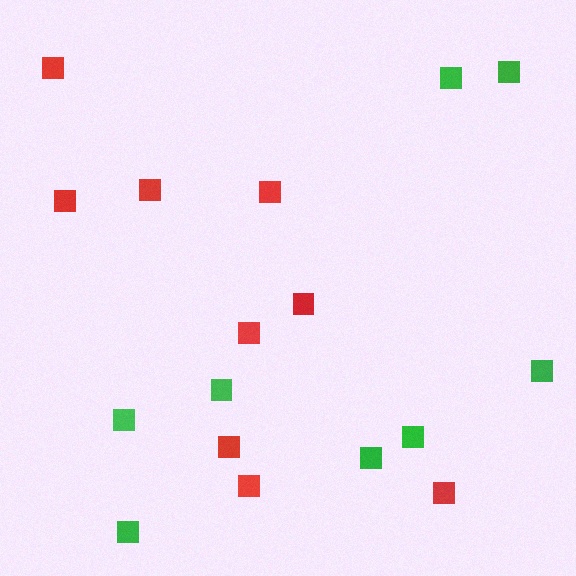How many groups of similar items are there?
There are 2 groups: one group of green squares (8) and one group of red squares (9).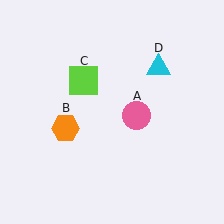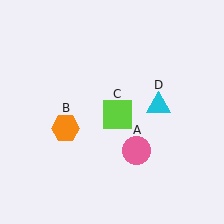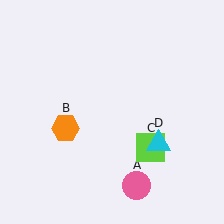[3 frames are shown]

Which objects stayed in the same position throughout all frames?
Orange hexagon (object B) remained stationary.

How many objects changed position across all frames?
3 objects changed position: pink circle (object A), lime square (object C), cyan triangle (object D).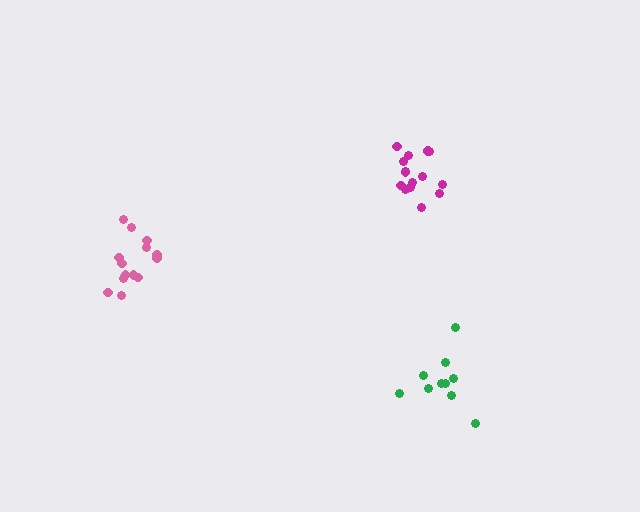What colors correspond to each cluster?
The clusters are colored: green, magenta, pink.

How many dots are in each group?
Group 1: 10 dots, Group 2: 15 dots, Group 3: 14 dots (39 total).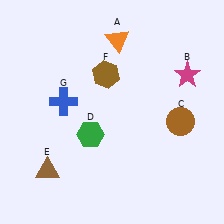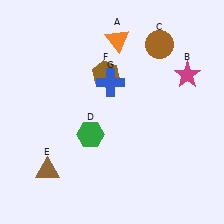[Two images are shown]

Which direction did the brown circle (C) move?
The brown circle (C) moved up.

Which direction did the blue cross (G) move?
The blue cross (G) moved right.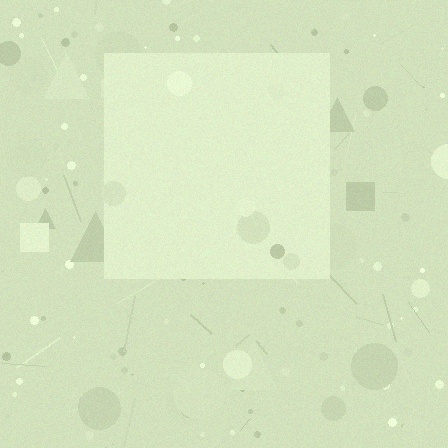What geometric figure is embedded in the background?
A square is embedded in the background.